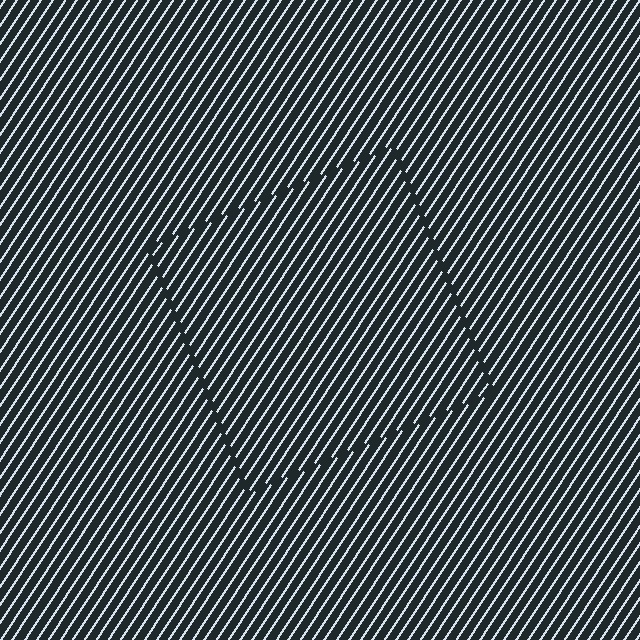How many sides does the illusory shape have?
4 sides — the line-ends trace a square.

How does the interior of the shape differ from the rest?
The interior of the shape contains the same grating, shifted by half a period — the contour is defined by the phase discontinuity where line-ends from the inner and outer gratings abut.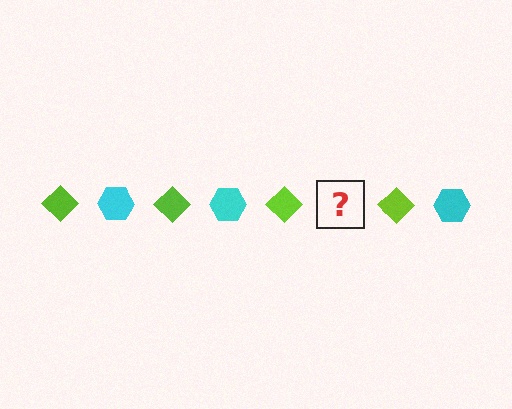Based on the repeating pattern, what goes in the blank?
The blank should be a cyan hexagon.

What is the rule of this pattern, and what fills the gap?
The rule is that the pattern alternates between lime diamond and cyan hexagon. The gap should be filled with a cyan hexagon.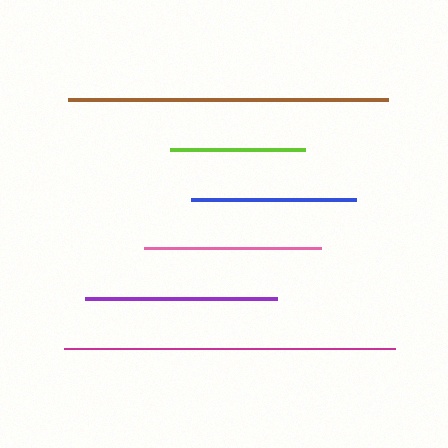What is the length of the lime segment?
The lime segment is approximately 135 pixels long.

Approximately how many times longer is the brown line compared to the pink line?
The brown line is approximately 1.8 times the length of the pink line.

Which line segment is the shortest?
The lime line is the shortest at approximately 135 pixels.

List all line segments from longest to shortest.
From longest to shortest: magenta, brown, purple, pink, blue, lime.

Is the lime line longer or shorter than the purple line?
The purple line is longer than the lime line.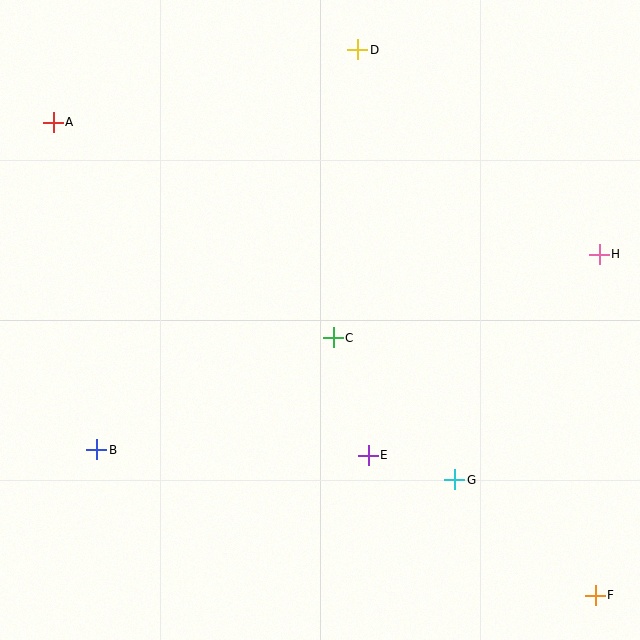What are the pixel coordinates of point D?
Point D is at (358, 50).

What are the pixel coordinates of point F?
Point F is at (595, 595).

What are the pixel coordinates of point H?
Point H is at (599, 254).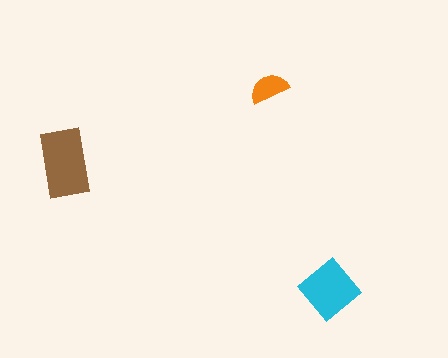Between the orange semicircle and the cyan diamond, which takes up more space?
The cyan diamond.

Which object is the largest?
The brown rectangle.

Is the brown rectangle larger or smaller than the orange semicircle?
Larger.